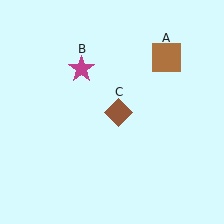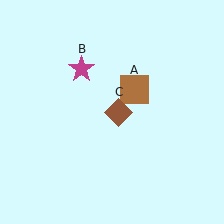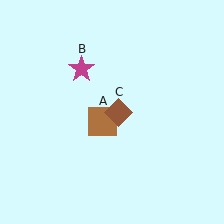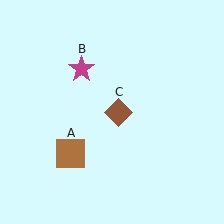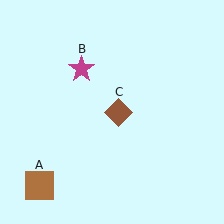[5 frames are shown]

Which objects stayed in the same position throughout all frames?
Magenta star (object B) and brown diamond (object C) remained stationary.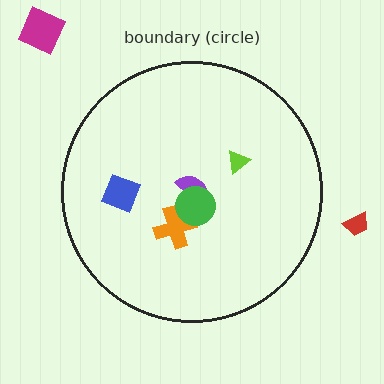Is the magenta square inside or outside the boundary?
Outside.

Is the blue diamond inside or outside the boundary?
Inside.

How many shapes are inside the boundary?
5 inside, 2 outside.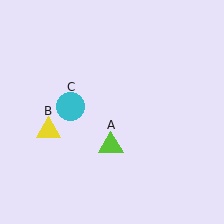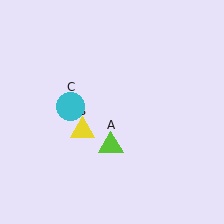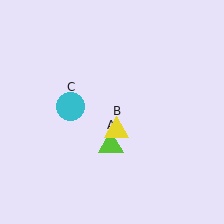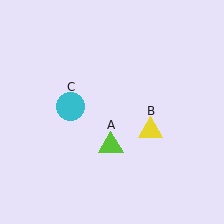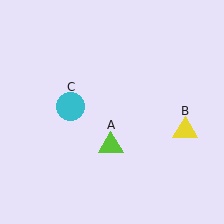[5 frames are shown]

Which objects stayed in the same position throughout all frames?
Lime triangle (object A) and cyan circle (object C) remained stationary.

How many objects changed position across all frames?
1 object changed position: yellow triangle (object B).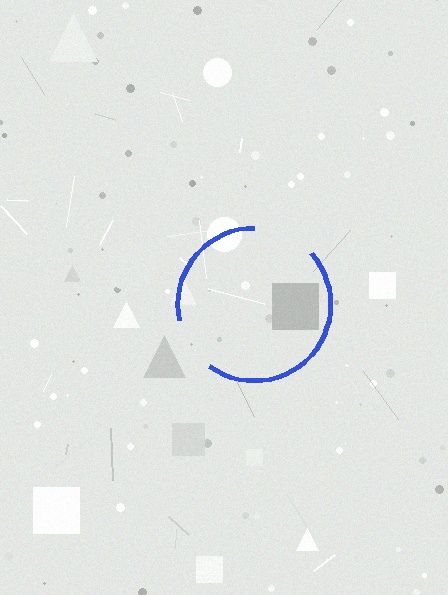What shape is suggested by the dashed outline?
The dashed outline suggests a circle.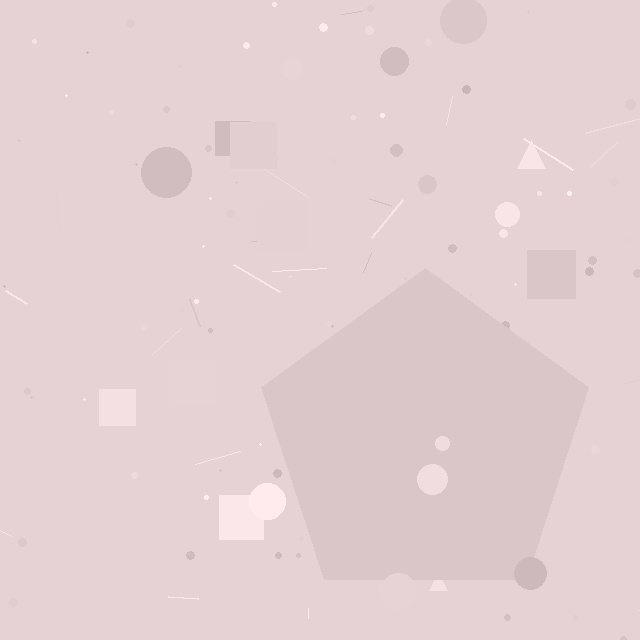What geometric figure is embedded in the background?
A pentagon is embedded in the background.